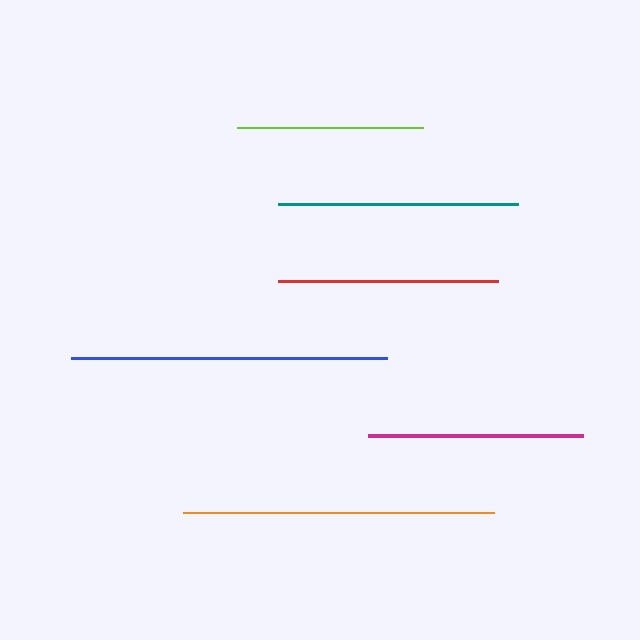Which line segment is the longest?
The blue line is the longest at approximately 316 pixels.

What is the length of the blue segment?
The blue segment is approximately 316 pixels long.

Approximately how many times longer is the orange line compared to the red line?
The orange line is approximately 1.4 times the length of the red line.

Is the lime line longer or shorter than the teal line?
The teal line is longer than the lime line.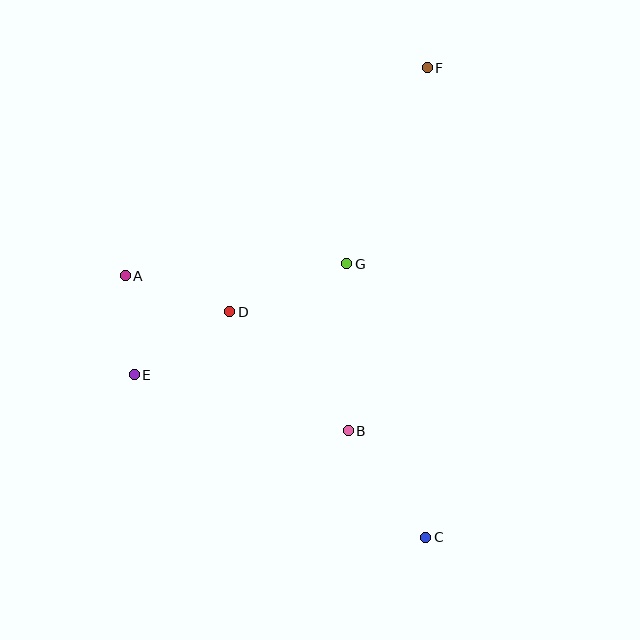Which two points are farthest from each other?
Points C and F are farthest from each other.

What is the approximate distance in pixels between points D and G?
The distance between D and G is approximately 126 pixels.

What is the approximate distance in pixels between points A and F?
The distance between A and F is approximately 367 pixels.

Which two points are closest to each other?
Points A and E are closest to each other.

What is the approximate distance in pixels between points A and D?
The distance between A and D is approximately 111 pixels.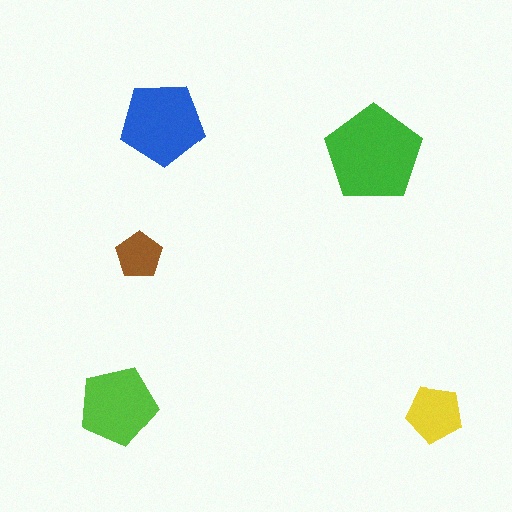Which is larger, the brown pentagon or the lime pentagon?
The lime one.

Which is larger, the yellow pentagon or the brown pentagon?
The yellow one.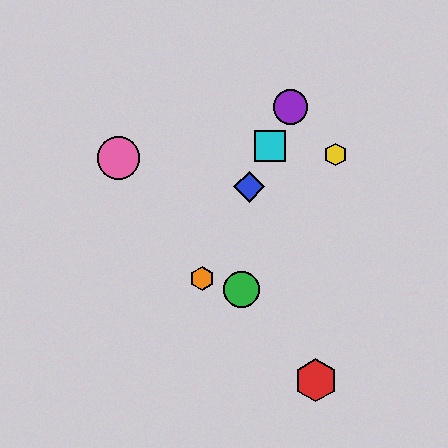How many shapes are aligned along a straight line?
4 shapes (the blue diamond, the purple circle, the orange hexagon, the cyan square) are aligned along a straight line.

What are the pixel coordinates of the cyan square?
The cyan square is at (270, 146).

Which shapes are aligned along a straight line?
The blue diamond, the purple circle, the orange hexagon, the cyan square are aligned along a straight line.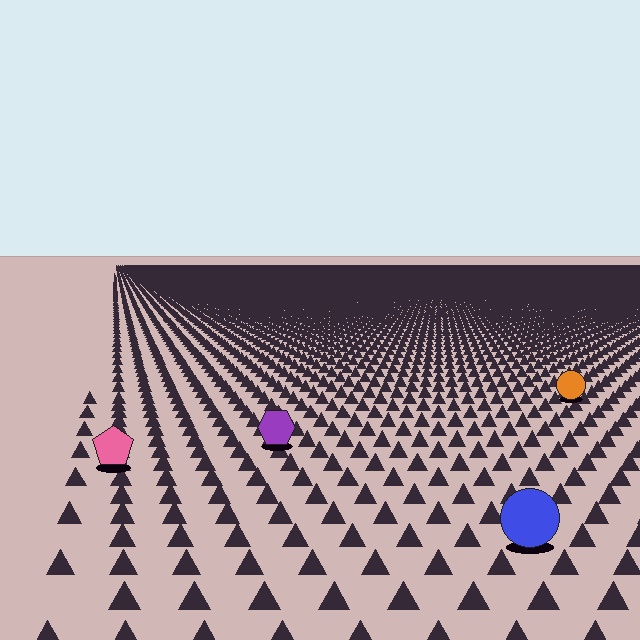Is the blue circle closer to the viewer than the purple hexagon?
Yes. The blue circle is closer — you can tell from the texture gradient: the ground texture is coarser near it.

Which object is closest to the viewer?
The blue circle is closest. The texture marks near it are larger and more spread out.